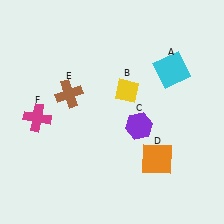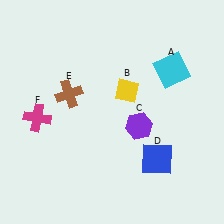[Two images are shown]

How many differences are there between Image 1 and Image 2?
There is 1 difference between the two images.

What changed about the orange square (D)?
In Image 1, D is orange. In Image 2, it changed to blue.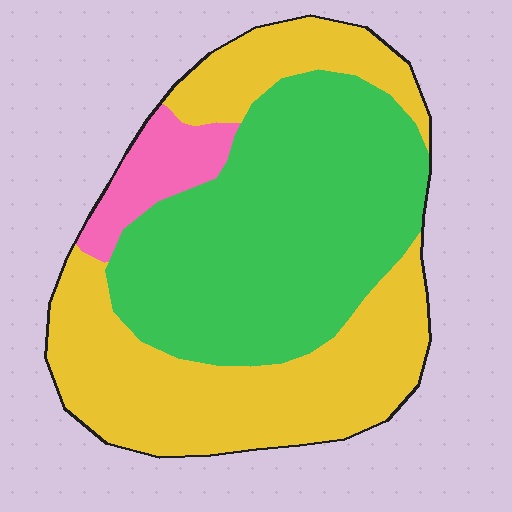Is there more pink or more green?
Green.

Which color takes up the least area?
Pink, at roughly 10%.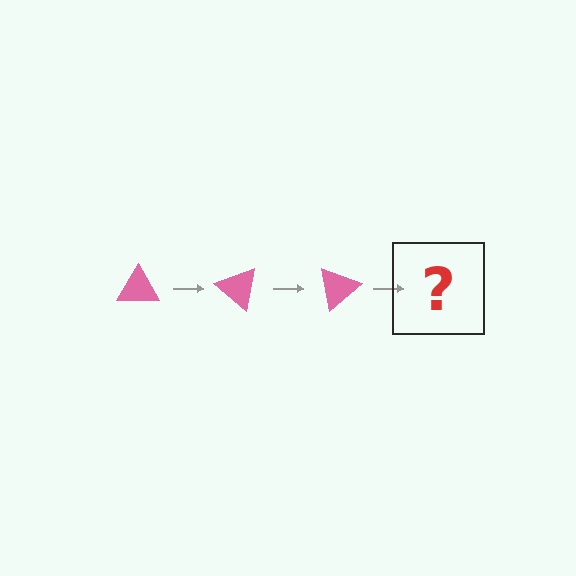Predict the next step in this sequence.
The next step is a pink triangle rotated 120 degrees.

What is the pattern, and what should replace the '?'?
The pattern is that the triangle rotates 40 degrees each step. The '?' should be a pink triangle rotated 120 degrees.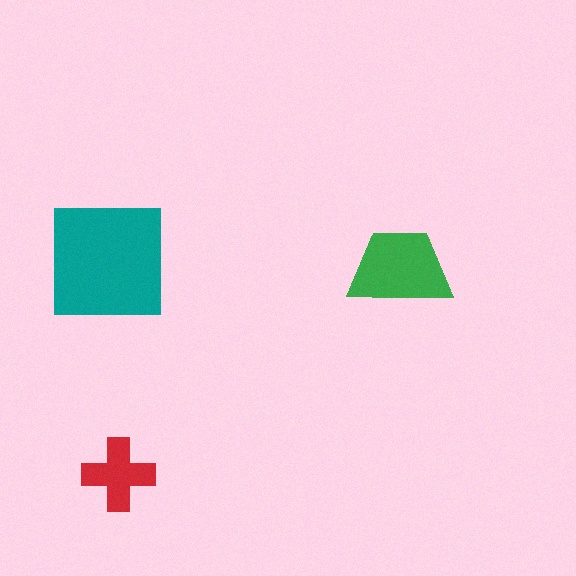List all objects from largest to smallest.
The teal square, the green trapezoid, the red cross.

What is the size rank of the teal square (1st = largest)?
1st.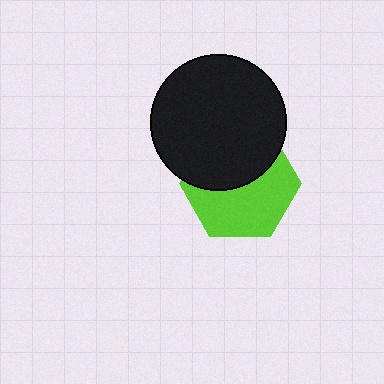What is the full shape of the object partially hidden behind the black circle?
The partially hidden object is a lime hexagon.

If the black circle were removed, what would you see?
You would see the complete lime hexagon.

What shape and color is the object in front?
The object in front is a black circle.